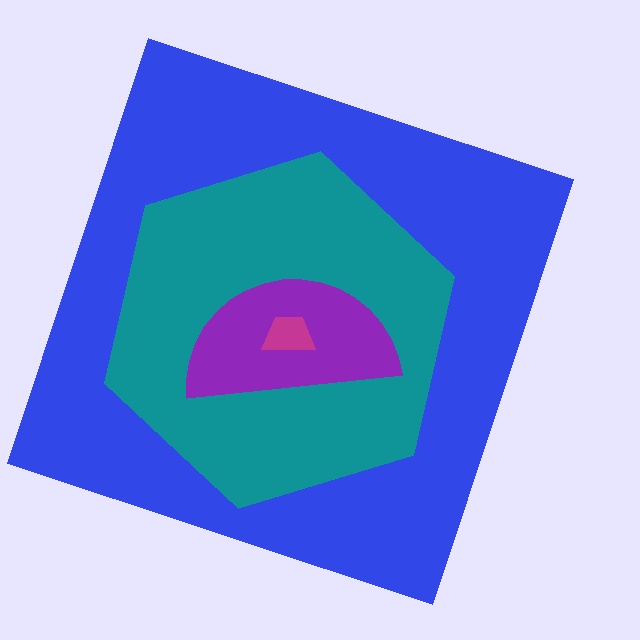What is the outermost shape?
The blue square.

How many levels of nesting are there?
4.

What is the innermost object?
The magenta trapezoid.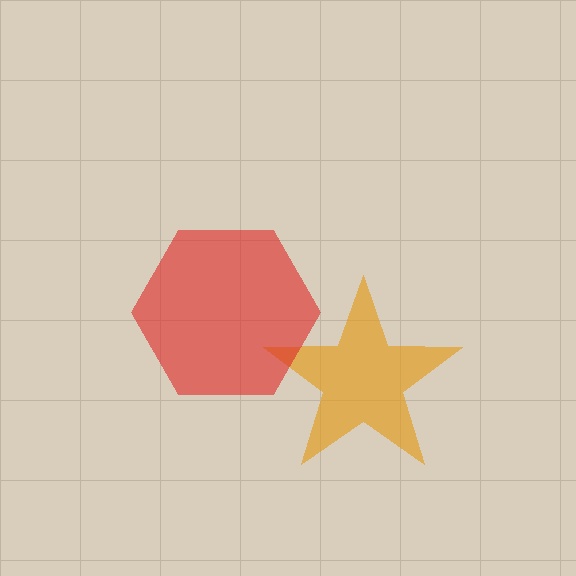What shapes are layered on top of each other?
The layered shapes are: an orange star, a red hexagon.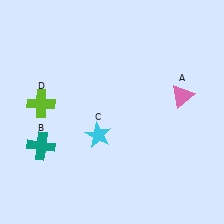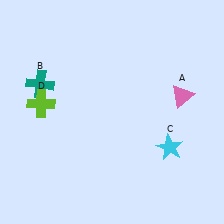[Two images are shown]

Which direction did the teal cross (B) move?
The teal cross (B) moved up.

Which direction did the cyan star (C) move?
The cyan star (C) moved right.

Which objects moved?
The objects that moved are: the teal cross (B), the cyan star (C).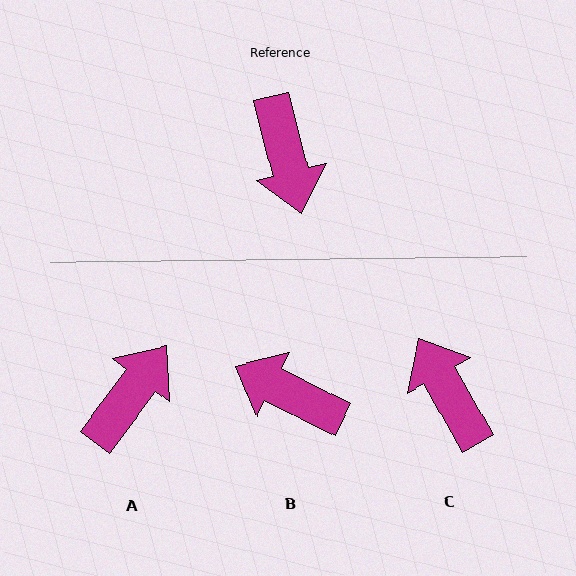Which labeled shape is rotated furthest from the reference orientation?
C, about 165 degrees away.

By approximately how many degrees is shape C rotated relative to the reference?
Approximately 165 degrees clockwise.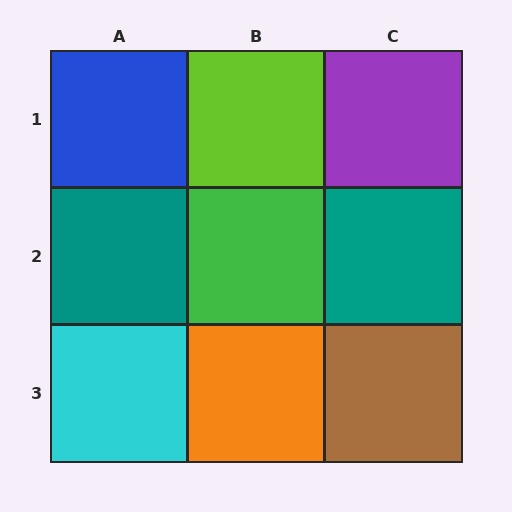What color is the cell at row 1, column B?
Lime.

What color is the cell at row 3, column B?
Orange.